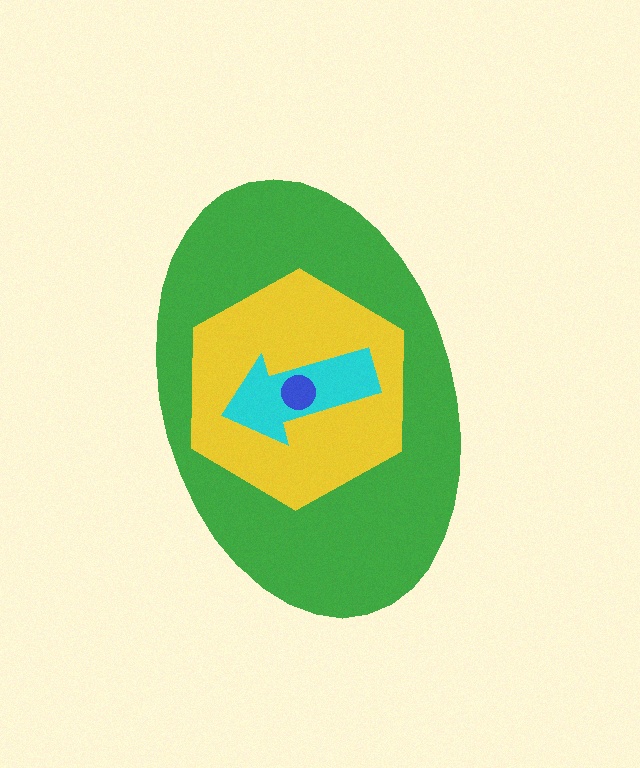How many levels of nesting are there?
4.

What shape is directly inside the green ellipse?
The yellow hexagon.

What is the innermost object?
The blue circle.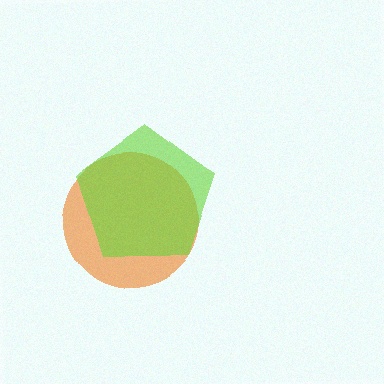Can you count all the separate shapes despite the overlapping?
Yes, there are 2 separate shapes.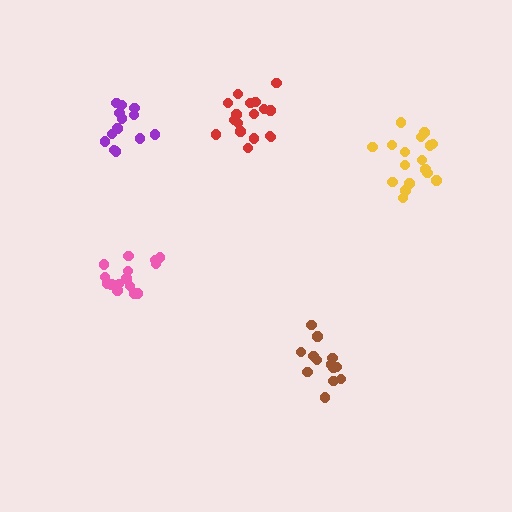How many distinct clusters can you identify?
There are 5 distinct clusters.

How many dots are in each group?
Group 1: 18 dots, Group 2: 17 dots, Group 3: 13 dots, Group 4: 17 dots, Group 5: 13 dots (78 total).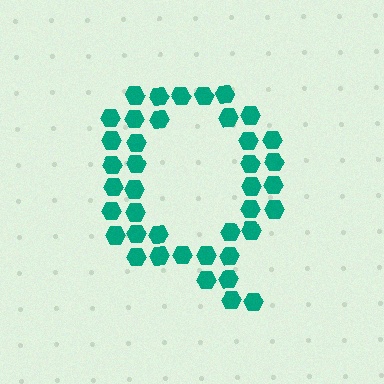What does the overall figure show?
The overall figure shows the letter Q.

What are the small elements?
The small elements are hexagons.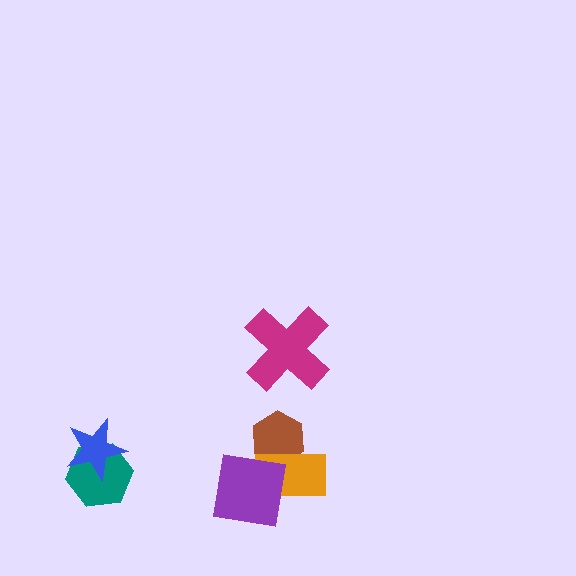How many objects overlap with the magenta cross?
0 objects overlap with the magenta cross.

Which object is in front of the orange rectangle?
The purple square is in front of the orange rectangle.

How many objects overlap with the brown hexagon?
2 objects overlap with the brown hexagon.